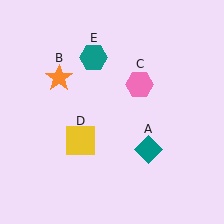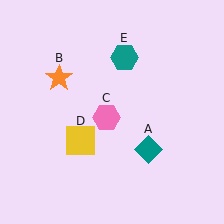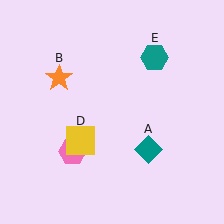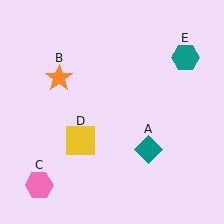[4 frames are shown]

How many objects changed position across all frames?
2 objects changed position: pink hexagon (object C), teal hexagon (object E).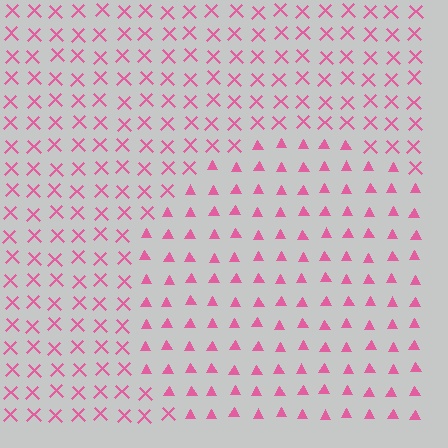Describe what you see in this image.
The image is filled with small pink elements arranged in a uniform grid. A circle-shaped region contains triangles, while the surrounding area contains X marks. The boundary is defined purely by the change in element shape.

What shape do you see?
I see a circle.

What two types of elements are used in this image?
The image uses triangles inside the circle region and X marks outside it.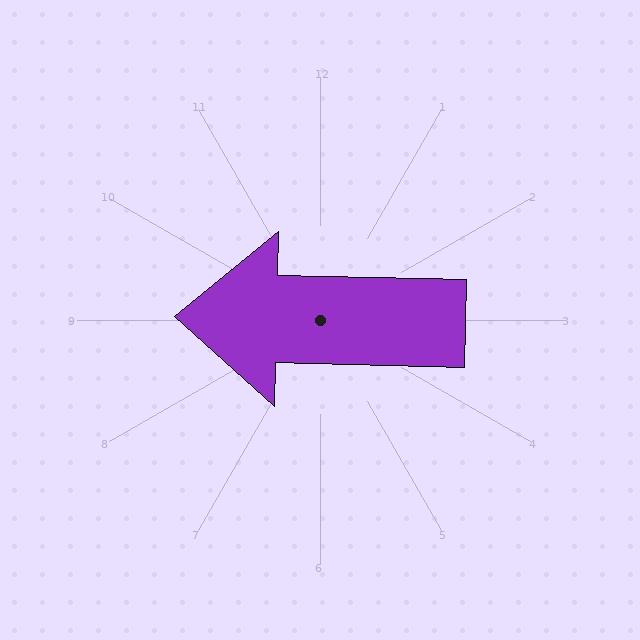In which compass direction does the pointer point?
West.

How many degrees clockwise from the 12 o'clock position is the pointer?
Approximately 271 degrees.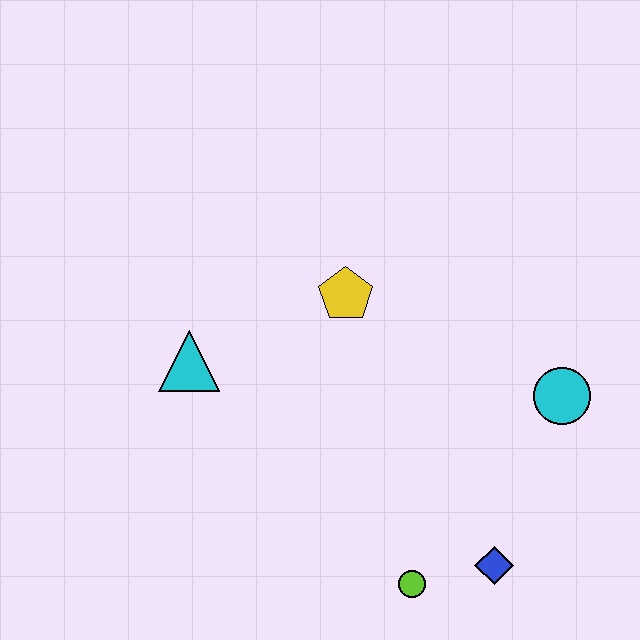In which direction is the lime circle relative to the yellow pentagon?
The lime circle is below the yellow pentagon.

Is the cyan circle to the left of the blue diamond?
No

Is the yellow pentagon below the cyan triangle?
No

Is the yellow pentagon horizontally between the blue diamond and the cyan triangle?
Yes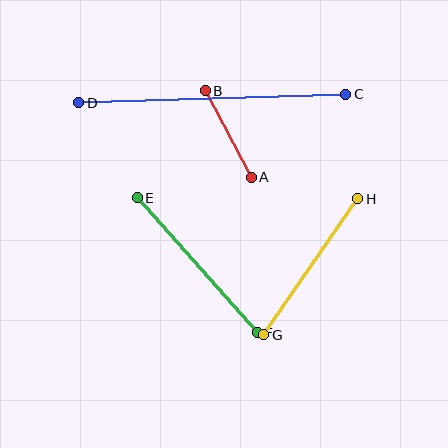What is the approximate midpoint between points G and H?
The midpoint is at approximately (311, 267) pixels.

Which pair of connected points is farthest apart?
Points C and D are farthest apart.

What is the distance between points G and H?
The distance is approximately 165 pixels.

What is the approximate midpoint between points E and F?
The midpoint is at approximately (197, 265) pixels.